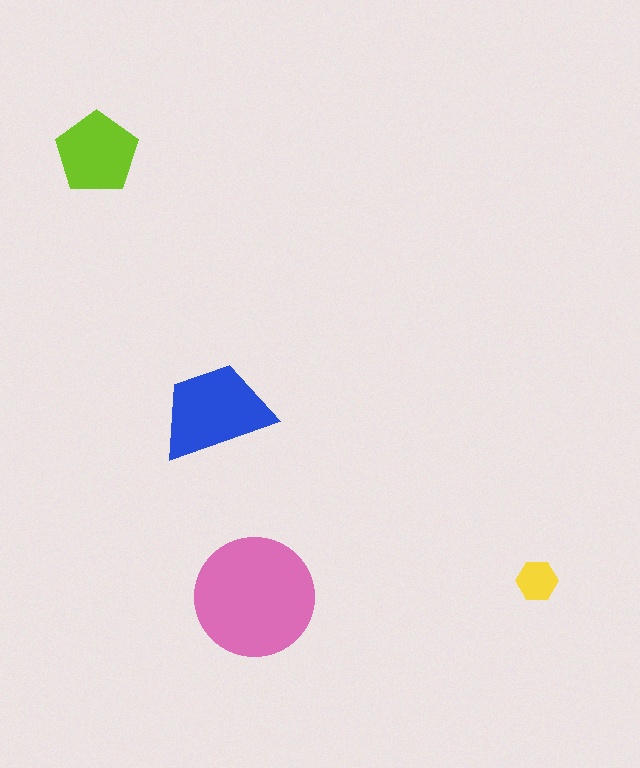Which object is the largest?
The pink circle.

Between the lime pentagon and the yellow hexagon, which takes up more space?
The lime pentagon.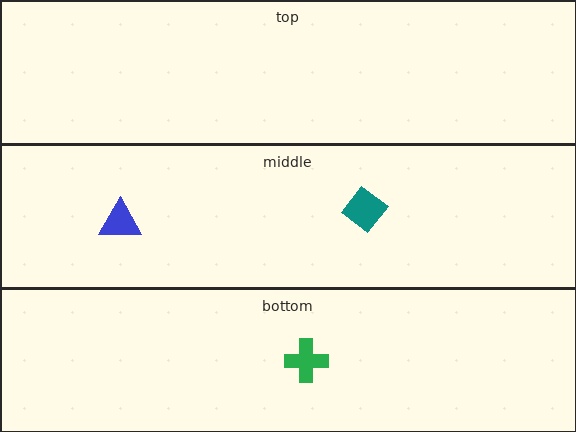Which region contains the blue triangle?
The middle region.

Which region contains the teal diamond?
The middle region.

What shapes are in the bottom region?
The green cross.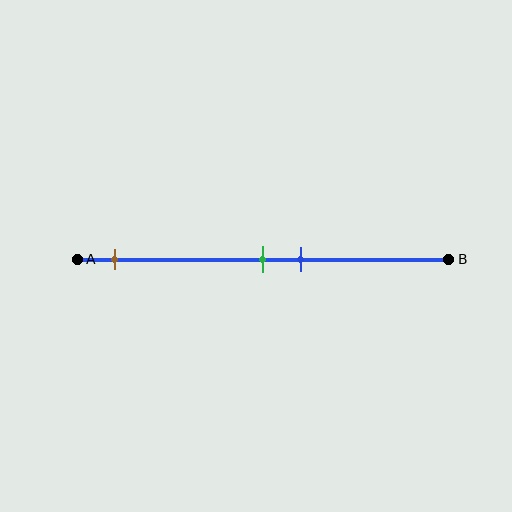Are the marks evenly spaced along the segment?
No, the marks are not evenly spaced.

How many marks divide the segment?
There are 3 marks dividing the segment.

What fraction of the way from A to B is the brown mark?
The brown mark is approximately 10% (0.1) of the way from A to B.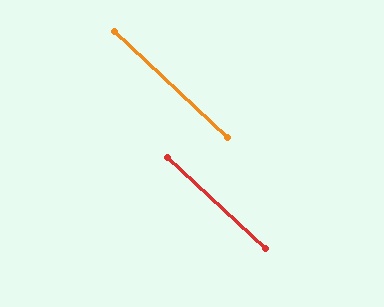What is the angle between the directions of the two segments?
Approximately 0 degrees.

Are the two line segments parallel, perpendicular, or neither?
Parallel — their directions differ by only 0.4°.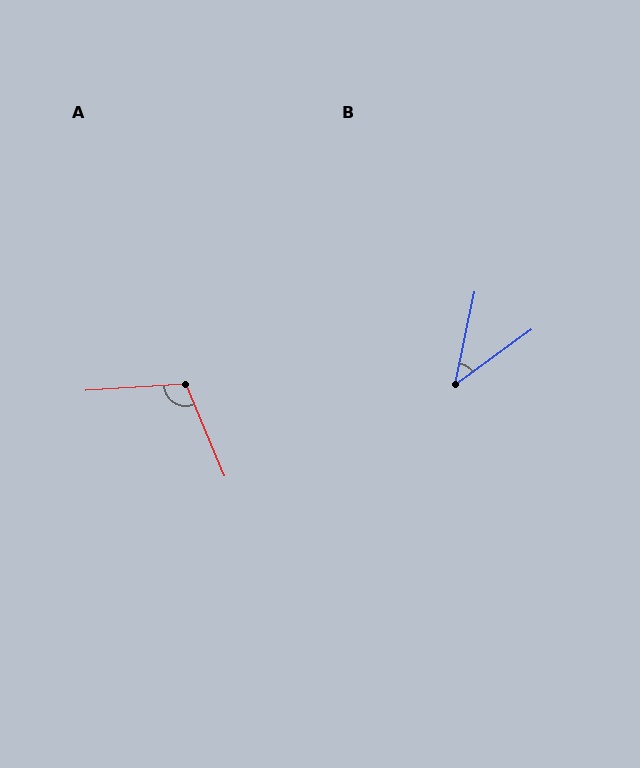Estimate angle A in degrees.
Approximately 109 degrees.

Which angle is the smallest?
B, at approximately 42 degrees.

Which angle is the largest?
A, at approximately 109 degrees.